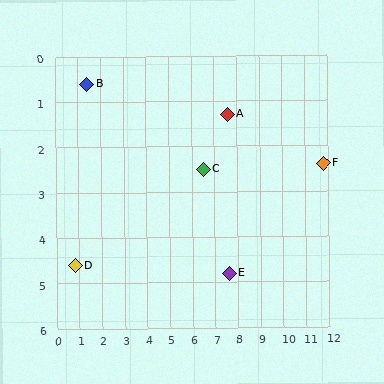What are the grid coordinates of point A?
Point A is at approximately (7.6, 1.3).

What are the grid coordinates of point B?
Point B is at approximately (1.4, 0.6).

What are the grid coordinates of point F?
Point F is at approximately (11.8, 2.4).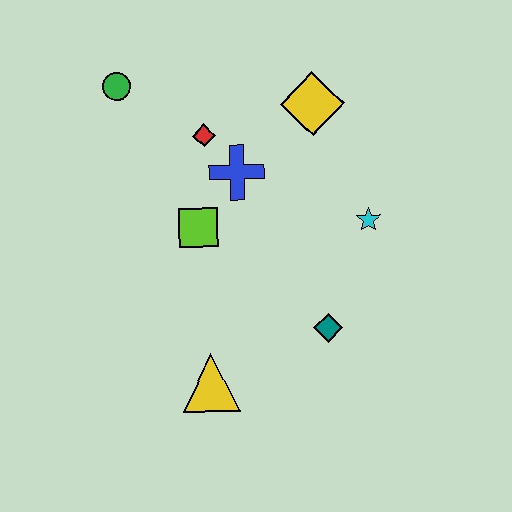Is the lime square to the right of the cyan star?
No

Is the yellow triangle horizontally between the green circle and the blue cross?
Yes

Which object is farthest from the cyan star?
The green circle is farthest from the cyan star.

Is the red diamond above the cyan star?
Yes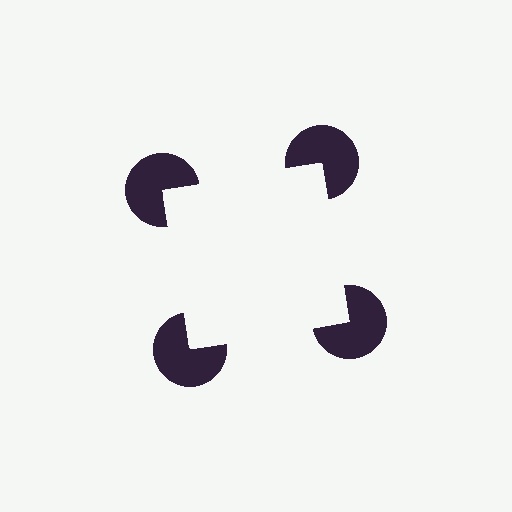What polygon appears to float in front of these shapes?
An illusory square — its edges are inferred from the aligned wedge cuts in the pac-man discs, not physically drawn.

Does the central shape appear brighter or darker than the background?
It typically appears slightly brighter than the background, even though no actual brightness change is drawn.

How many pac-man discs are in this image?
There are 4 — one at each vertex of the illusory square.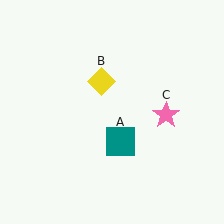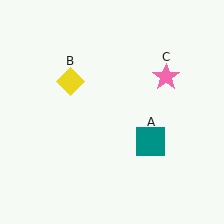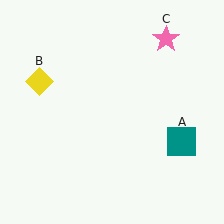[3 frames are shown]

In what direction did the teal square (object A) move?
The teal square (object A) moved right.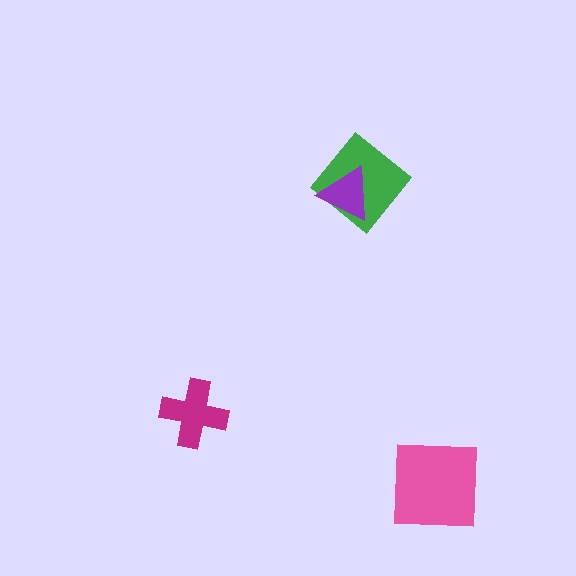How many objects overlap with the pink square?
0 objects overlap with the pink square.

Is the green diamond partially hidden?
Yes, it is partially covered by another shape.